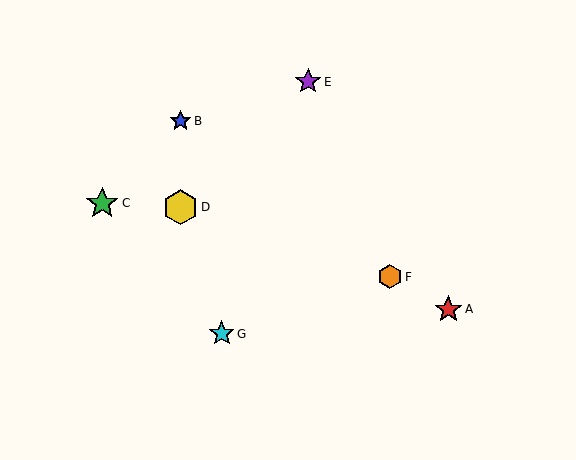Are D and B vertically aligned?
Yes, both are at x≈180.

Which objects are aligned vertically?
Objects B, D are aligned vertically.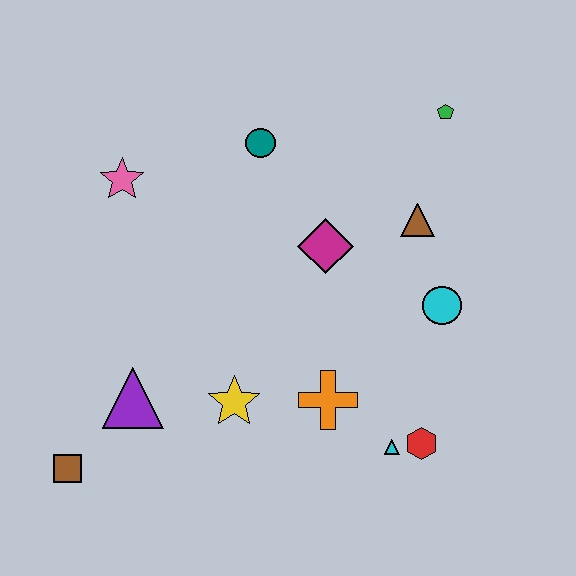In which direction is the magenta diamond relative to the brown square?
The magenta diamond is to the right of the brown square.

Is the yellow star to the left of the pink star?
No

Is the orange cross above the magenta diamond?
No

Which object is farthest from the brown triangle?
The brown square is farthest from the brown triangle.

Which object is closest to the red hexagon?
The cyan triangle is closest to the red hexagon.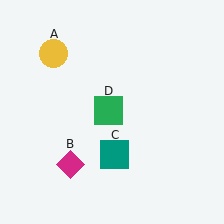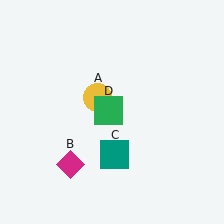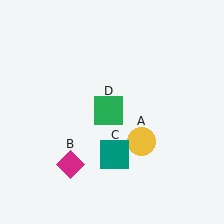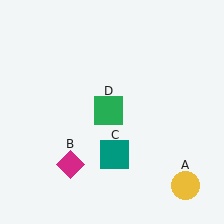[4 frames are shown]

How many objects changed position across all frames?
1 object changed position: yellow circle (object A).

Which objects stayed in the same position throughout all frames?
Magenta diamond (object B) and teal square (object C) and green square (object D) remained stationary.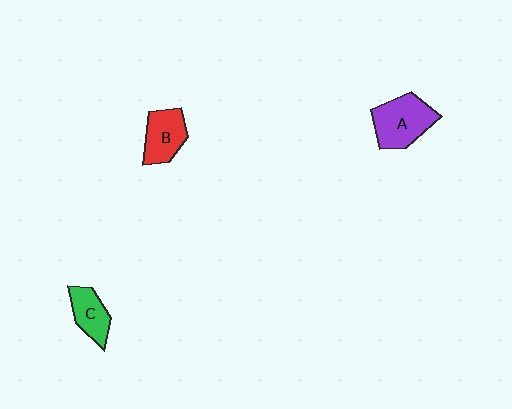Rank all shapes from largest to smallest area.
From largest to smallest: A (purple), B (red), C (green).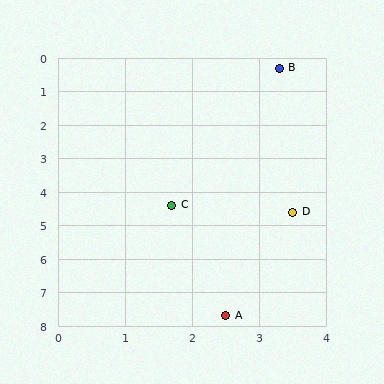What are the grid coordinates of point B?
Point B is at approximately (3.3, 0.3).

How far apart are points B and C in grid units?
Points B and C are about 4.4 grid units apart.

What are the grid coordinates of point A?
Point A is at approximately (2.5, 7.7).